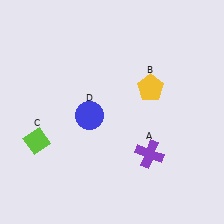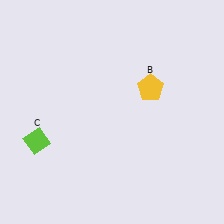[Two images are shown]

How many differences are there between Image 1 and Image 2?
There are 2 differences between the two images.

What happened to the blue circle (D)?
The blue circle (D) was removed in Image 2. It was in the bottom-left area of Image 1.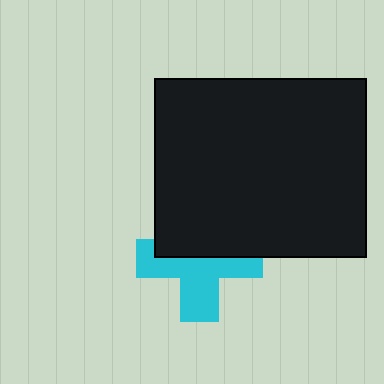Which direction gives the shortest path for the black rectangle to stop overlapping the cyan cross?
Moving up gives the shortest separation.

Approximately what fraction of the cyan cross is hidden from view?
Roughly 45% of the cyan cross is hidden behind the black rectangle.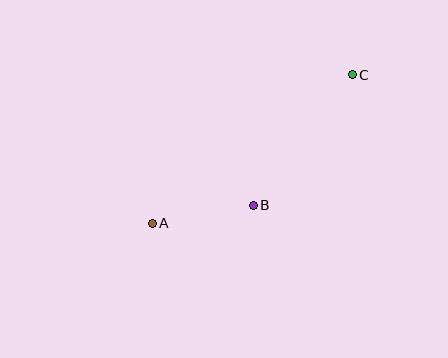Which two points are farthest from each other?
Points A and C are farthest from each other.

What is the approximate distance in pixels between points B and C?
The distance between B and C is approximately 164 pixels.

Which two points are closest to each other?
Points A and B are closest to each other.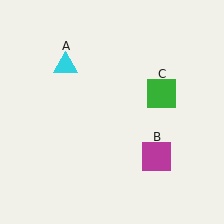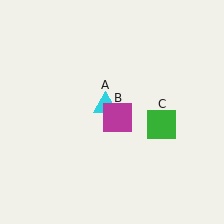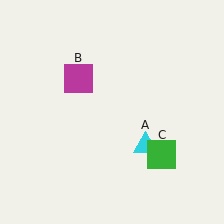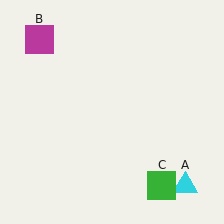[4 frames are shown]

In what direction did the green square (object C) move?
The green square (object C) moved down.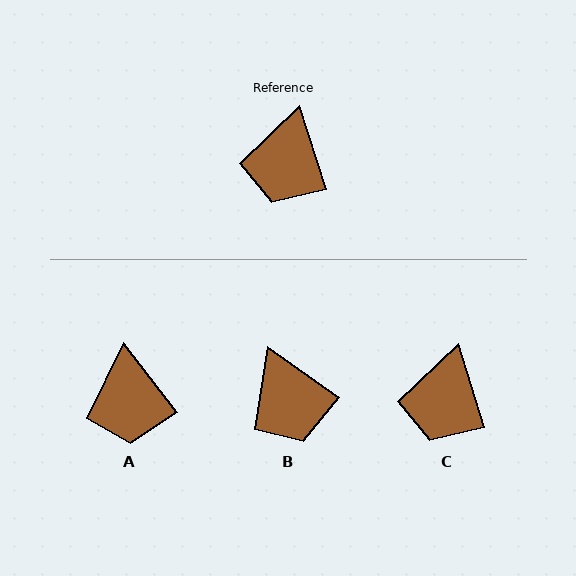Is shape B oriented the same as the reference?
No, it is off by about 37 degrees.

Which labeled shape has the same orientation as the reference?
C.